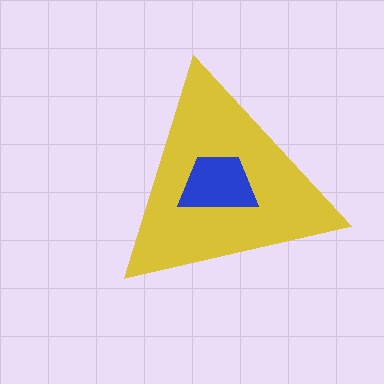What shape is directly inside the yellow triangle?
The blue trapezoid.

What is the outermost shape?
The yellow triangle.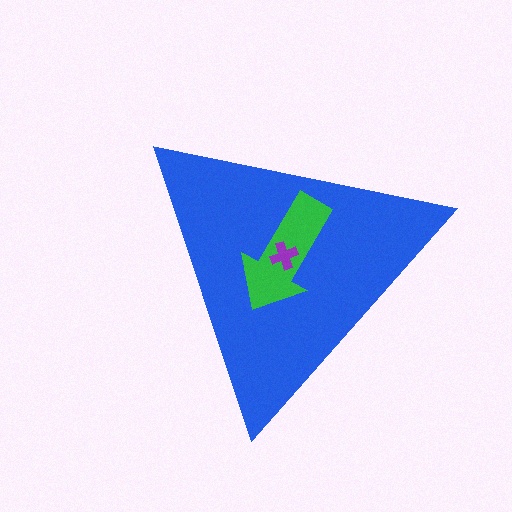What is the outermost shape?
The blue triangle.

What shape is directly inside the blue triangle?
The green arrow.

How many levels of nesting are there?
3.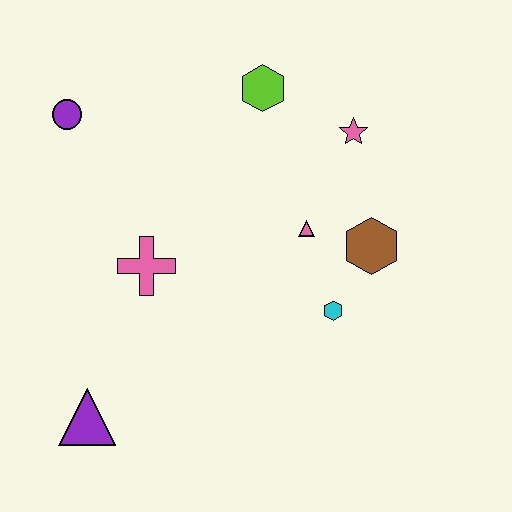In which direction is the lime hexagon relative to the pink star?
The lime hexagon is to the left of the pink star.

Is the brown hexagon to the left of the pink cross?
No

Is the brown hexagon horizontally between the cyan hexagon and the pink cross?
No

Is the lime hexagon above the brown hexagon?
Yes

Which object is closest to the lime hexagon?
The pink star is closest to the lime hexagon.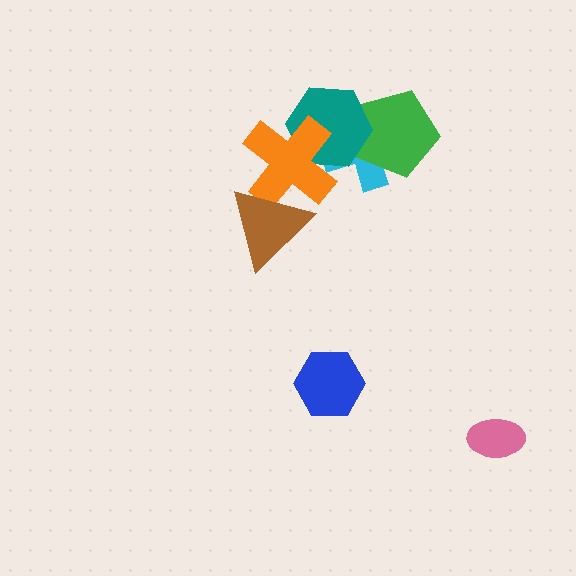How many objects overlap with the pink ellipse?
0 objects overlap with the pink ellipse.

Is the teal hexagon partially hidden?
Yes, it is partially covered by another shape.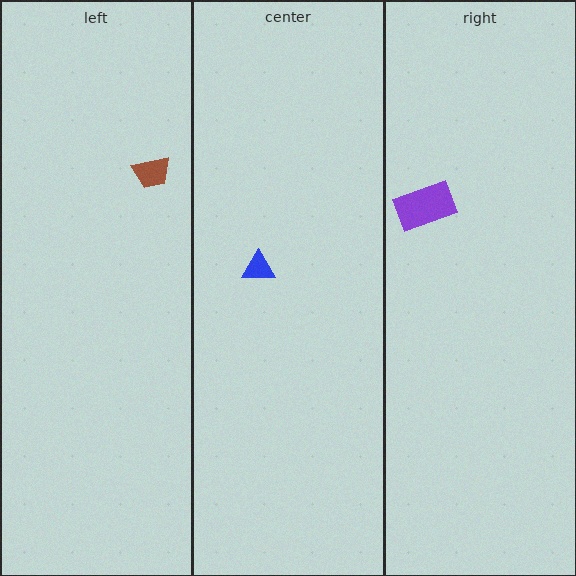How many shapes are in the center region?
1.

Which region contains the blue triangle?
The center region.